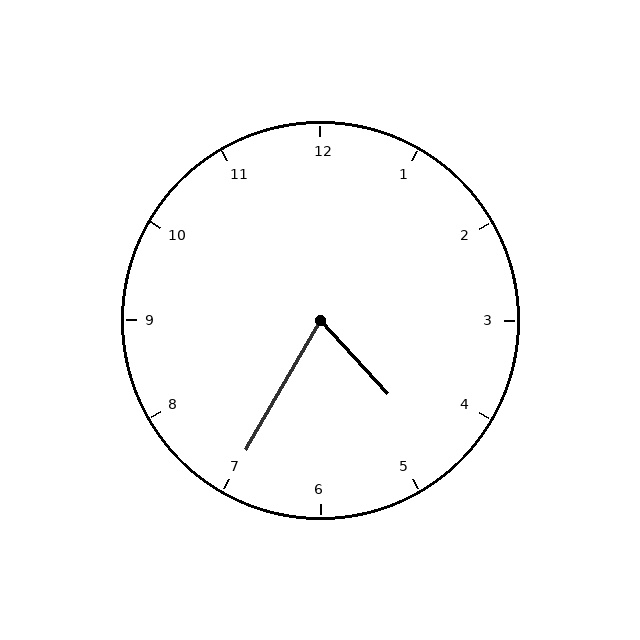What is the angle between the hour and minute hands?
Approximately 72 degrees.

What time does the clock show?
4:35.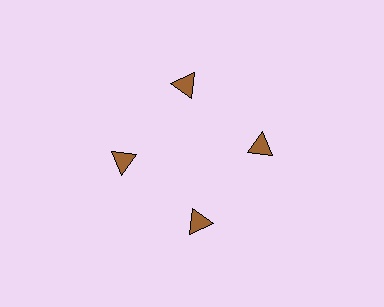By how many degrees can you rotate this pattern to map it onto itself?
The pattern maps onto itself every 90 degrees of rotation.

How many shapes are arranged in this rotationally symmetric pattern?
There are 4 shapes, arranged in 4 groups of 1.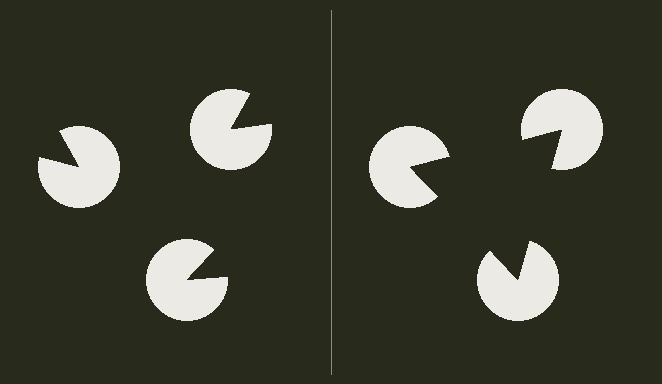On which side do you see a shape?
An illusory triangle appears on the right side. On the left side the wedge cuts are rotated, so no coherent shape forms.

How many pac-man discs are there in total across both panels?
6 — 3 on each side.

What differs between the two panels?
The pac-man discs are positioned identically on both sides; only the wedge orientations differ. On the right they align to a triangle; on the left they are misaligned.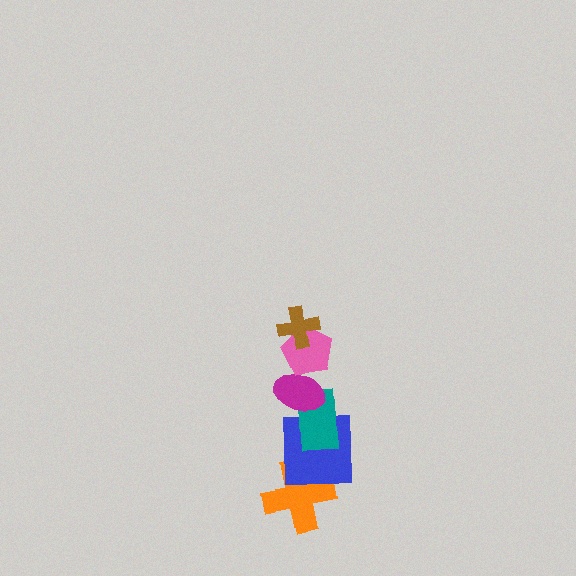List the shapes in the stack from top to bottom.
From top to bottom: the brown cross, the pink pentagon, the magenta ellipse, the teal rectangle, the blue square, the orange cross.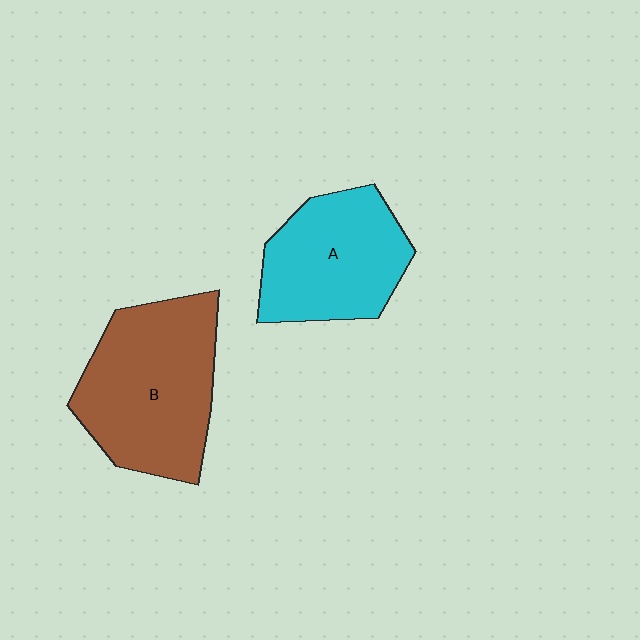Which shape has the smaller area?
Shape A (cyan).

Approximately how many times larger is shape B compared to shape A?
Approximately 1.3 times.